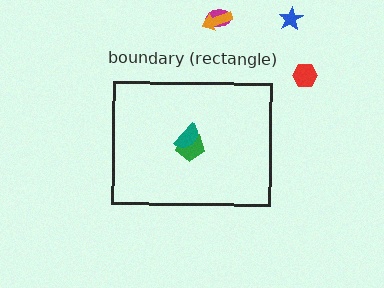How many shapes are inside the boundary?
2 inside, 4 outside.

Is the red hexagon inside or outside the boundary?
Outside.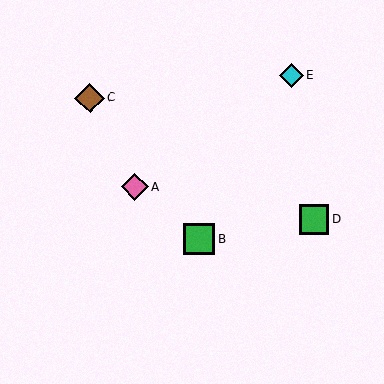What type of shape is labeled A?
Shape A is a pink diamond.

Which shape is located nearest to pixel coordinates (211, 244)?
The green square (labeled B) at (199, 239) is nearest to that location.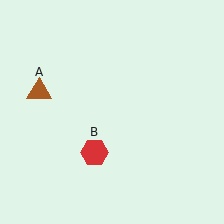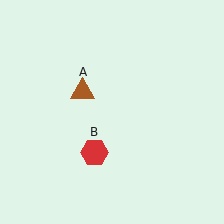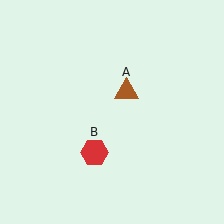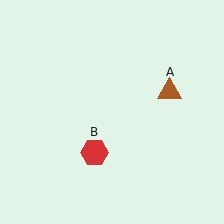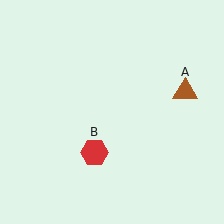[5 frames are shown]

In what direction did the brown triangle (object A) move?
The brown triangle (object A) moved right.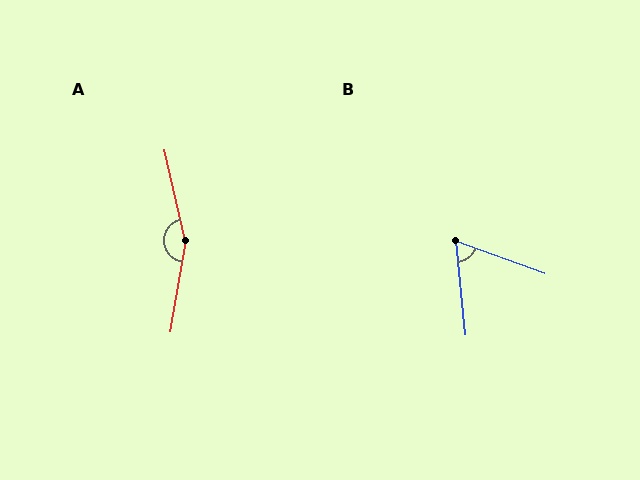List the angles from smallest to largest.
B (64°), A (158°).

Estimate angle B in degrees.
Approximately 64 degrees.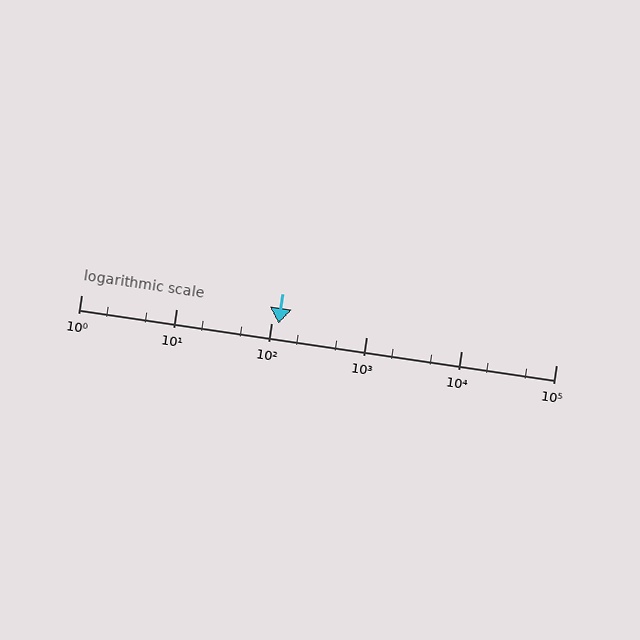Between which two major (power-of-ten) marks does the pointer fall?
The pointer is between 100 and 1000.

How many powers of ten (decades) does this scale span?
The scale spans 5 decades, from 1 to 100000.